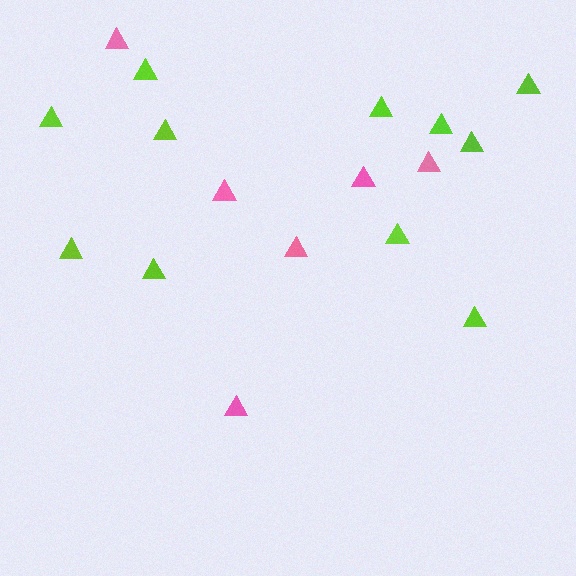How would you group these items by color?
There are 2 groups: one group of pink triangles (6) and one group of lime triangles (11).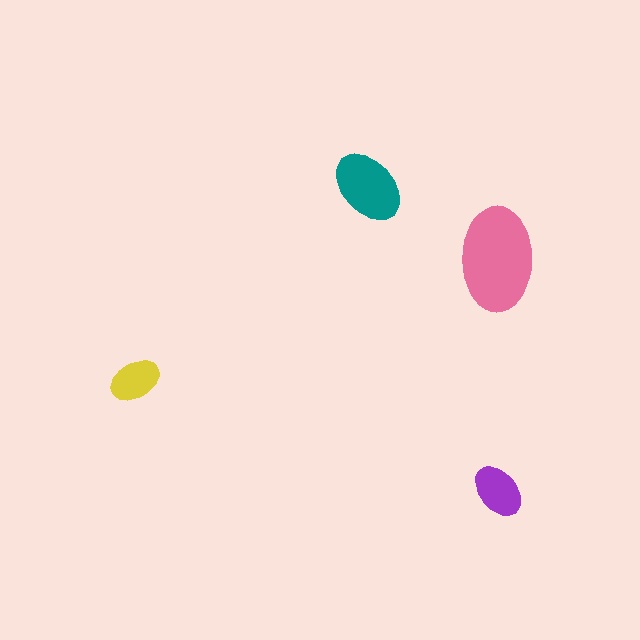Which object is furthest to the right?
The purple ellipse is rightmost.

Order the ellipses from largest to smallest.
the pink one, the teal one, the purple one, the yellow one.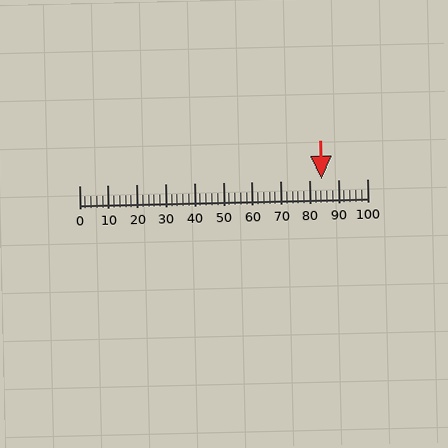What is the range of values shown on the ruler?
The ruler shows values from 0 to 100.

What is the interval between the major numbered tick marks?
The major tick marks are spaced 10 units apart.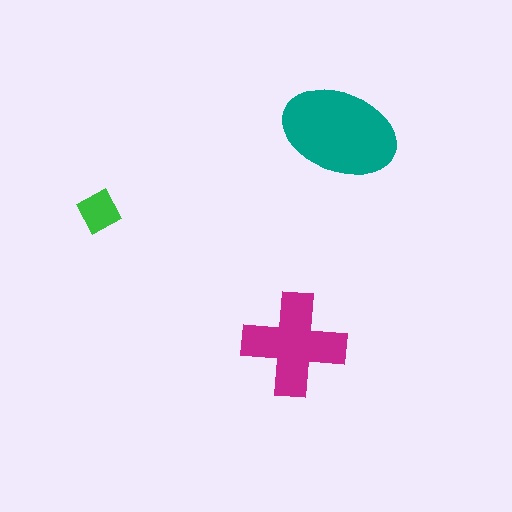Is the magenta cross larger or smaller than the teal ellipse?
Smaller.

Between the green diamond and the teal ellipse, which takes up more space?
The teal ellipse.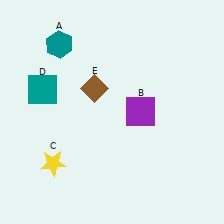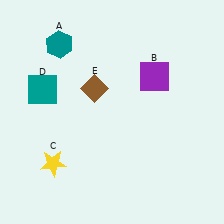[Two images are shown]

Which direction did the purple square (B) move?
The purple square (B) moved up.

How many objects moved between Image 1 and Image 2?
1 object moved between the two images.